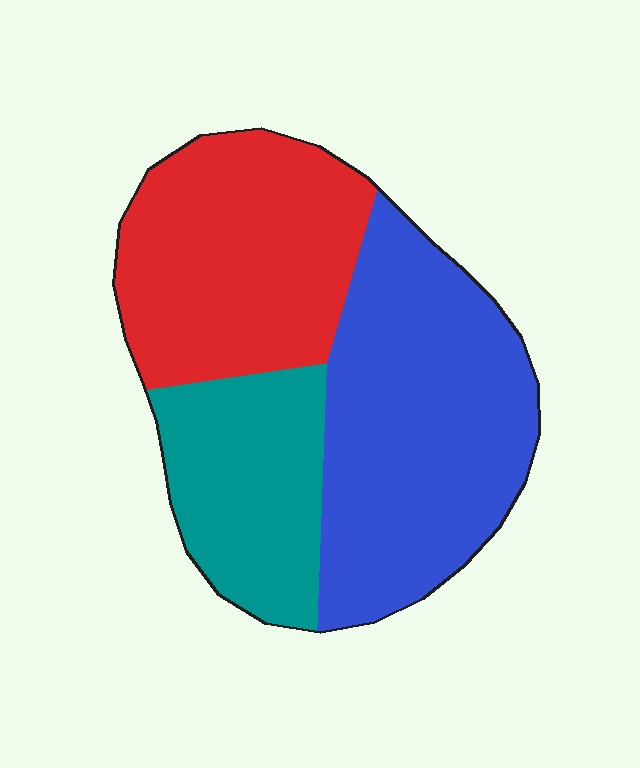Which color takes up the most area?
Blue, at roughly 45%.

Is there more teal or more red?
Red.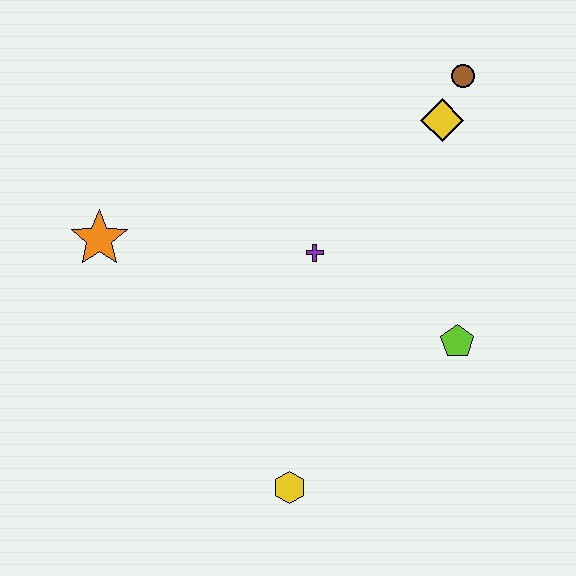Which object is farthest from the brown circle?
The yellow hexagon is farthest from the brown circle.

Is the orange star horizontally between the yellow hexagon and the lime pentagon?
No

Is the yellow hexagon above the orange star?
No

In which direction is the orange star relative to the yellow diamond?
The orange star is to the left of the yellow diamond.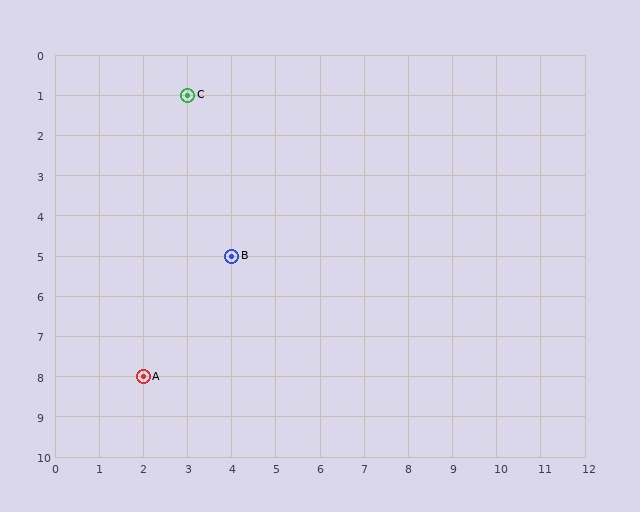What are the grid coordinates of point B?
Point B is at grid coordinates (4, 5).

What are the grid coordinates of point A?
Point A is at grid coordinates (2, 8).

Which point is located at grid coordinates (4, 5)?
Point B is at (4, 5).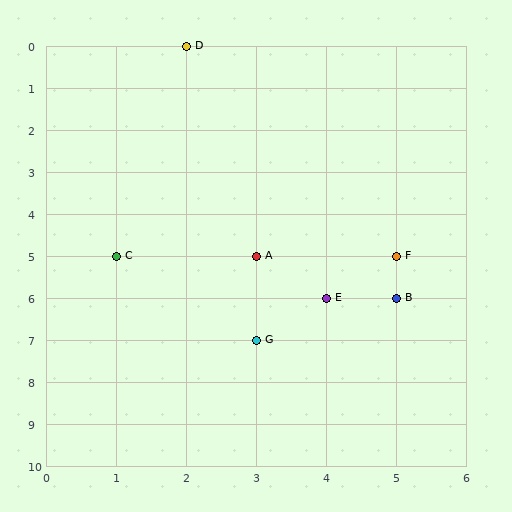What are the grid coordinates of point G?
Point G is at grid coordinates (3, 7).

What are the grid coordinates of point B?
Point B is at grid coordinates (5, 6).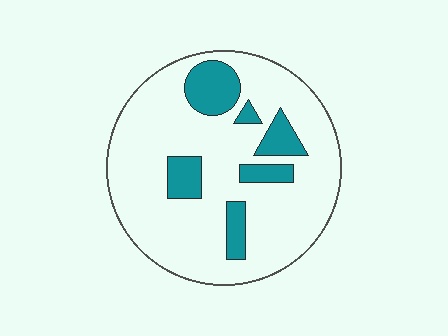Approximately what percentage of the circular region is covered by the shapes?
Approximately 20%.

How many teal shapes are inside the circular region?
6.